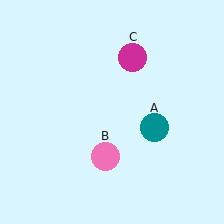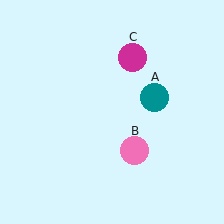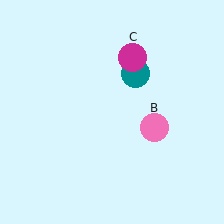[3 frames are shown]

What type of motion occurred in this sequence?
The teal circle (object A), pink circle (object B) rotated counterclockwise around the center of the scene.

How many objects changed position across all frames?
2 objects changed position: teal circle (object A), pink circle (object B).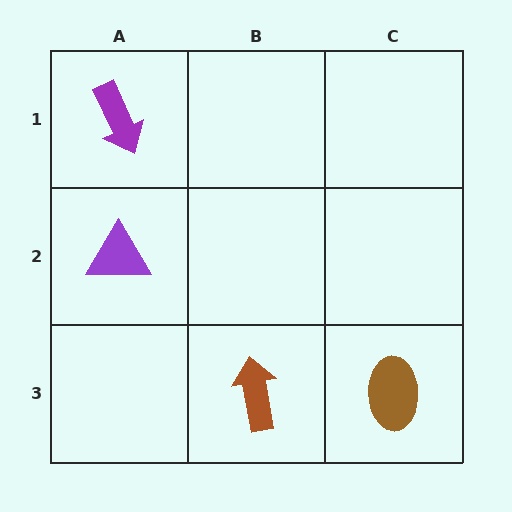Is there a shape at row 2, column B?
No, that cell is empty.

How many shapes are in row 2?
1 shape.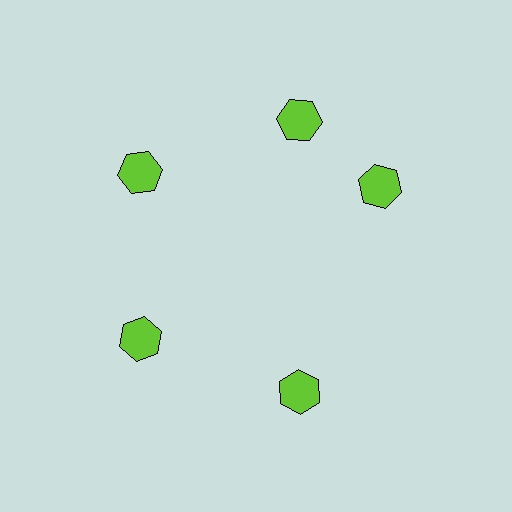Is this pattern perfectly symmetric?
No. The 5 lime hexagons are arranged in a ring, but one element near the 3 o'clock position is rotated out of alignment along the ring, breaking the 5-fold rotational symmetry.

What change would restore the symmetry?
The symmetry would be restored by rotating it back into even spacing with its neighbors so that all 5 hexagons sit at equal angles and equal distance from the center.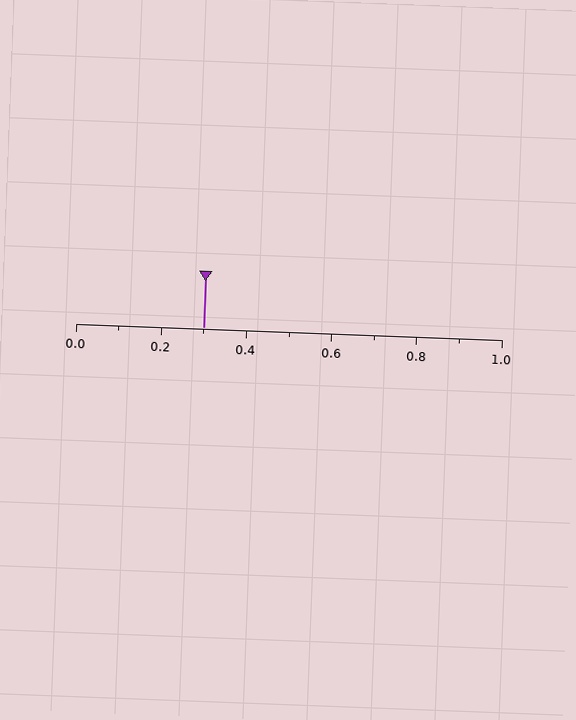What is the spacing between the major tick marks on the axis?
The major ticks are spaced 0.2 apart.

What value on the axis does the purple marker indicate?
The marker indicates approximately 0.3.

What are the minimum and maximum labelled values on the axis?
The axis runs from 0.0 to 1.0.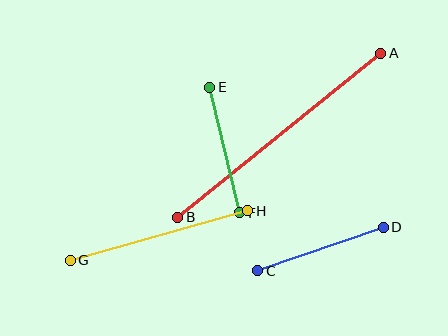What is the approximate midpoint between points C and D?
The midpoint is at approximately (321, 249) pixels.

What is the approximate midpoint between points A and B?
The midpoint is at approximately (279, 135) pixels.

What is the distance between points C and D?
The distance is approximately 133 pixels.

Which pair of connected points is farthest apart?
Points A and B are farthest apart.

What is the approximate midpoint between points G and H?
The midpoint is at approximately (159, 236) pixels.